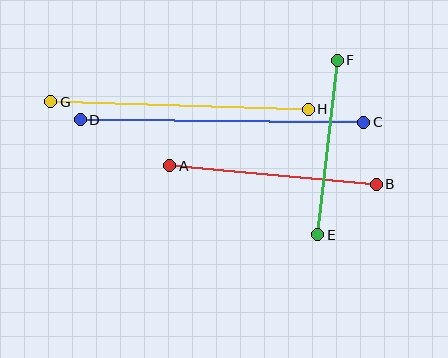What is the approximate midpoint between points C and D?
The midpoint is at approximately (222, 121) pixels.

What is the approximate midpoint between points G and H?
The midpoint is at approximately (180, 106) pixels.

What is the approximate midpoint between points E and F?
The midpoint is at approximately (328, 147) pixels.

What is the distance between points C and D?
The distance is approximately 284 pixels.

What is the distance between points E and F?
The distance is approximately 175 pixels.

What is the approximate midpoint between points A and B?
The midpoint is at approximately (273, 175) pixels.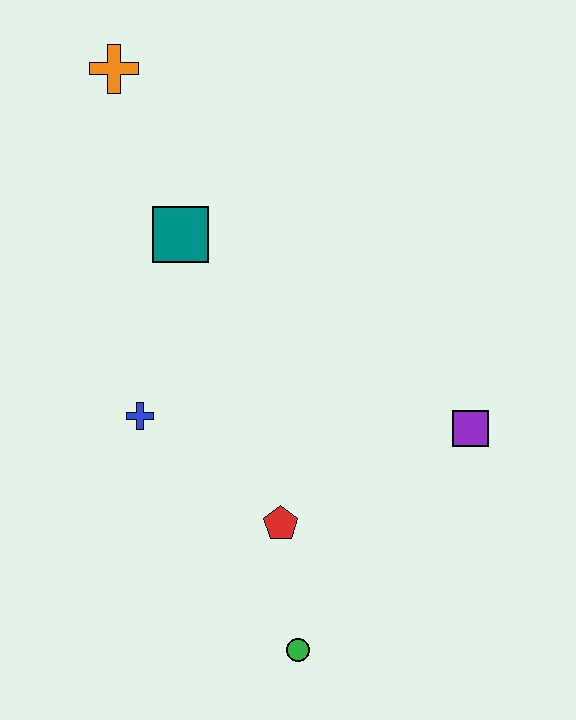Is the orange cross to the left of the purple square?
Yes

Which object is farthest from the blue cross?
The orange cross is farthest from the blue cross.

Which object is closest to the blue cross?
The red pentagon is closest to the blue cross.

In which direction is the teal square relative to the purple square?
The teal square is to the left of the purple square.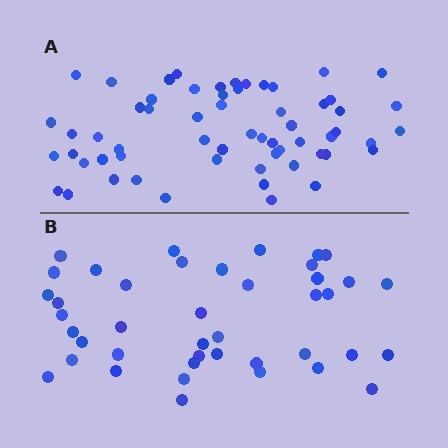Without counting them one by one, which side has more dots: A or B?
Region A (the top region) has more dots.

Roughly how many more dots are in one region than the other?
Region A has approximately 20 more dots than region B.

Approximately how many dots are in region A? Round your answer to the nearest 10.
About 60 dots.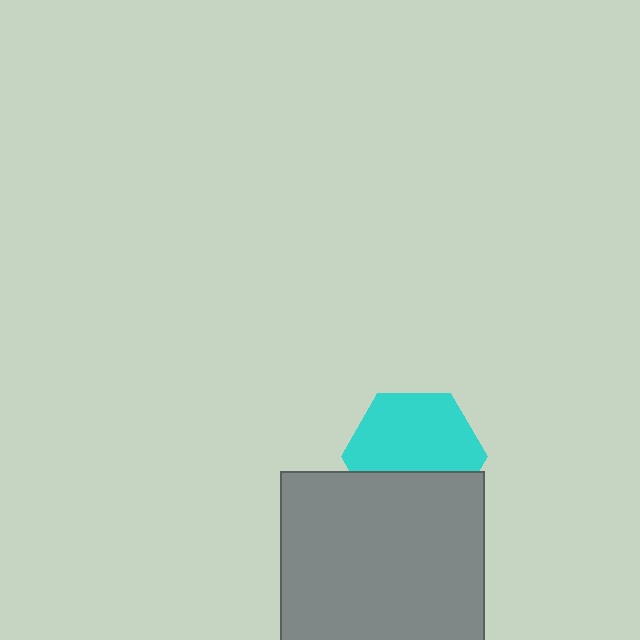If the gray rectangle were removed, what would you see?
You would see the complete cyan hexagon.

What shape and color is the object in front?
The object in front is a gray rectangle.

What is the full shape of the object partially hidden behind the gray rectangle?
The partially hidden object is a cyan hexagon.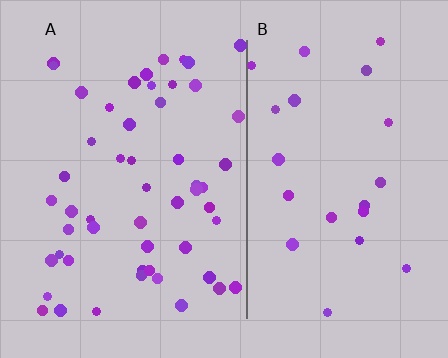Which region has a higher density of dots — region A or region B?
A (the left).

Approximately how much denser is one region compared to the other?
Approximately 2.4× — region A over region B.